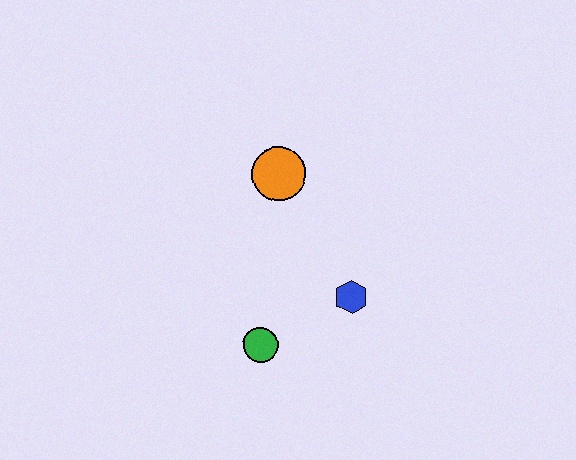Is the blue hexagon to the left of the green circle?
No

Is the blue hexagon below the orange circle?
Yes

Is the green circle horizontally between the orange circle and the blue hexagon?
No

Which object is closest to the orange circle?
The blue hexagon is closest to the orange circle.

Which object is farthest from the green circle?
The orange circle is farthest from the green circle.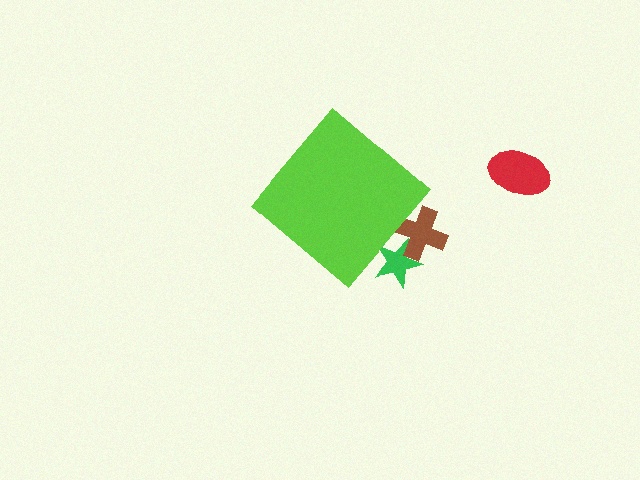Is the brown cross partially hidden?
Yes, the brown cross is partially hidden behind the lime diamond.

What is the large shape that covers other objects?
A lime diamond.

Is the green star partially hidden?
Yes, the green star is partially hidden behind the lime diamond.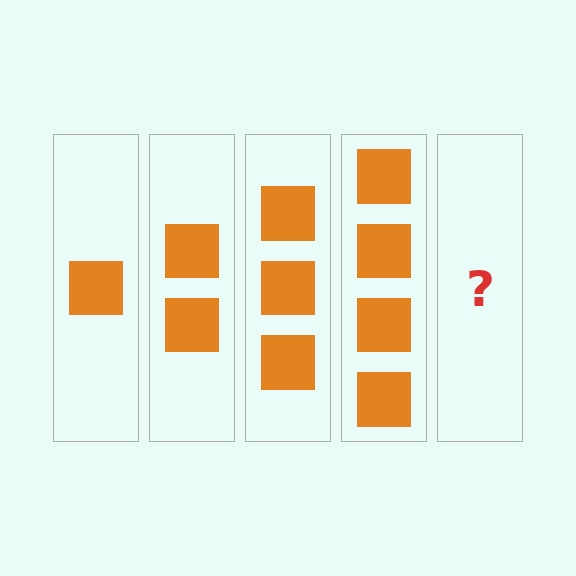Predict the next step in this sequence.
The next step is 5 squares.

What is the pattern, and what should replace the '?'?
The pattern is that each step adds one more square. The '?' should be 5 squares.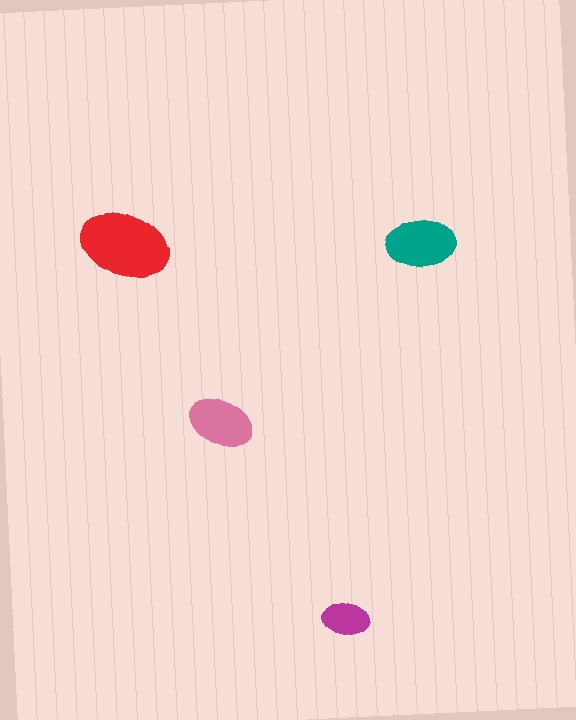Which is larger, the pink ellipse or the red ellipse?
The red one.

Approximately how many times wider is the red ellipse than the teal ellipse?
About 1.5 times wider.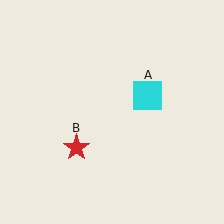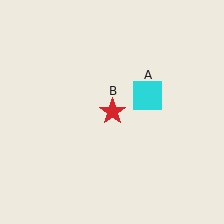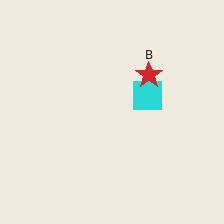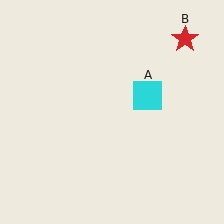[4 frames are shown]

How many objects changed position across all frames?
1 object changed position: red star (object B).